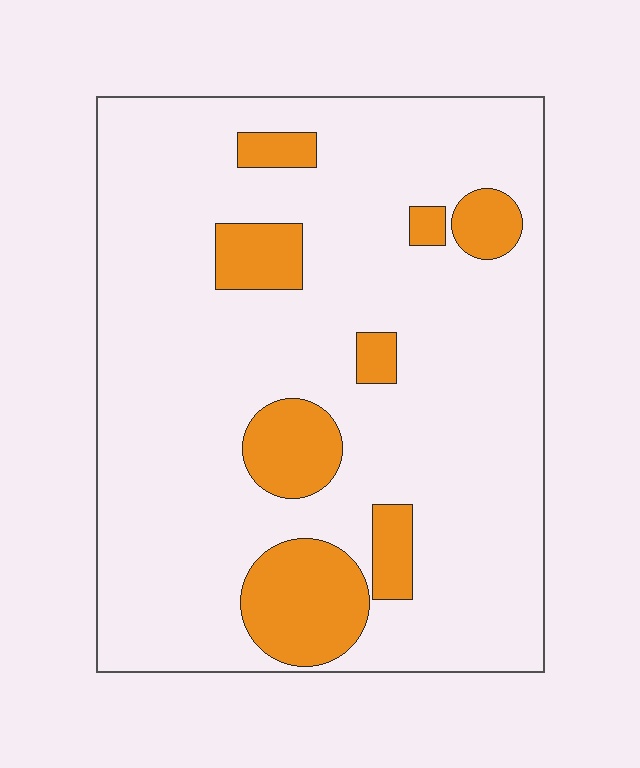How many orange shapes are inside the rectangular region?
8.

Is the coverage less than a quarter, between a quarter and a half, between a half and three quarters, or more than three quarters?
Less than a quarter.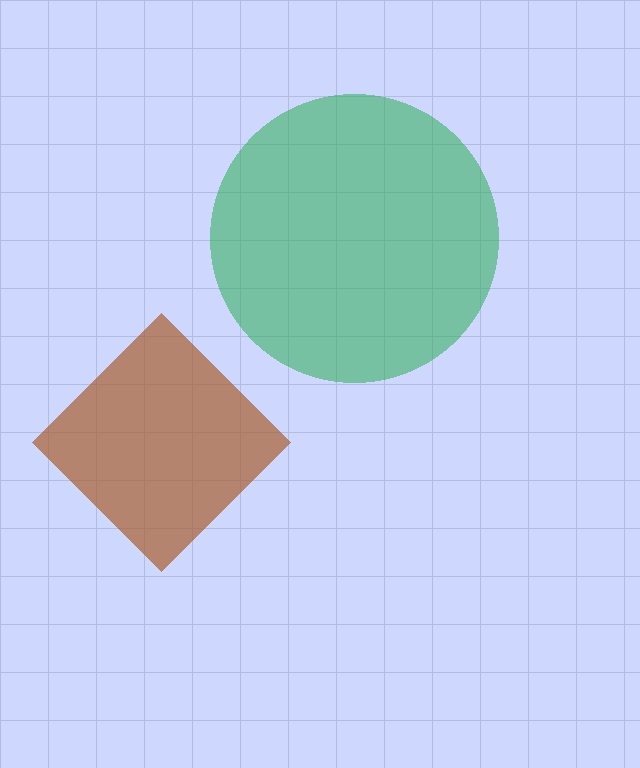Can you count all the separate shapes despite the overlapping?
Yes, there are 2 separate shapes.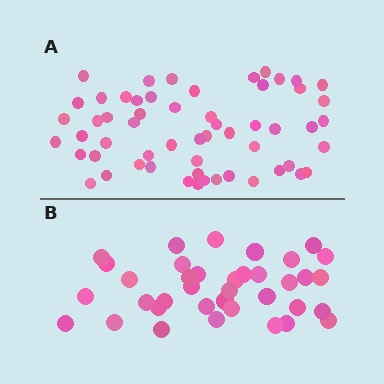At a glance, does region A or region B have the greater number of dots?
Region A (the top region) has more dots.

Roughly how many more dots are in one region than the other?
Region A has approximately 20 more dots than region B.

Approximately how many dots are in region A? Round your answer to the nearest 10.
About 60 dots. (The exact count is 57, which rounds to 60.)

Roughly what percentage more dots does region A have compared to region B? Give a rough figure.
About 55% more.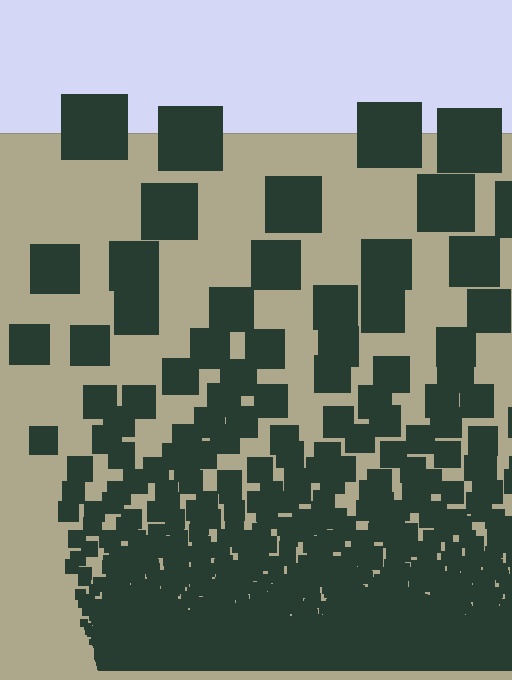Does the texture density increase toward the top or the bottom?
Density increases toward the bottom.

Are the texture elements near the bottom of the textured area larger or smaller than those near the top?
Smaller. The gradient is inverted — elements near the bottom are smaller and denser.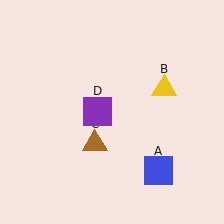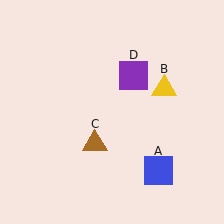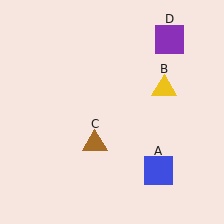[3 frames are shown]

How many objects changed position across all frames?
1 object changed position: purple square (object D).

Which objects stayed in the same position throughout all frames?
Blue square (object A) and yellow triangle (object B) and brown triangle (object C) remained stationary.